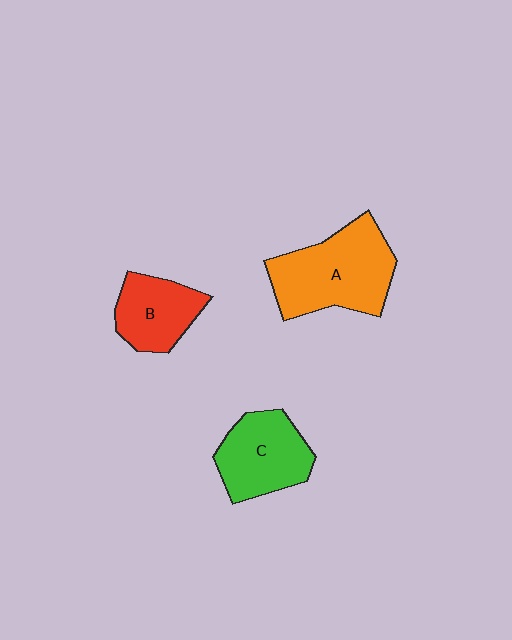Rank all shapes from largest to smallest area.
From largest to smallest: A (orange), C (green), B (red).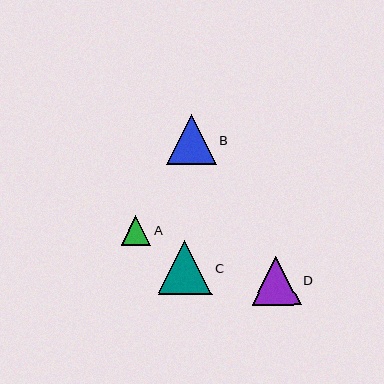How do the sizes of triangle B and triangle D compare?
Triangle B and triangle D are approximately the same size.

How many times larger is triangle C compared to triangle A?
Triangle C is approximately 1.8 times the size of triangle A.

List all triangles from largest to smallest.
From largest to smallest: C, B, D, A.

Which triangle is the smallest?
Triangle A is the smallest with a size of approximately 29 pixels.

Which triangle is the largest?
Triangle C is the largest with a size of approximately 54 pixels.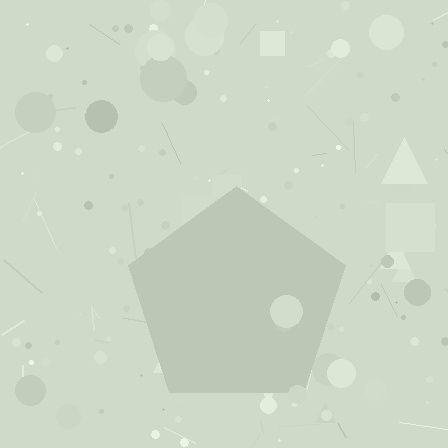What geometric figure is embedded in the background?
A pentagon is embedded in the background.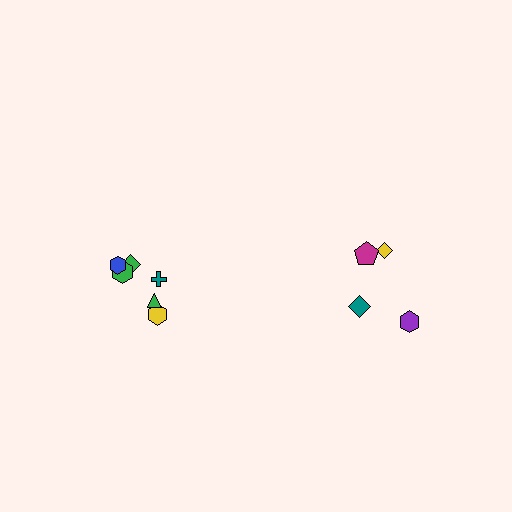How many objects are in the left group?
There are 6 objects.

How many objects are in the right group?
There are 4 objects.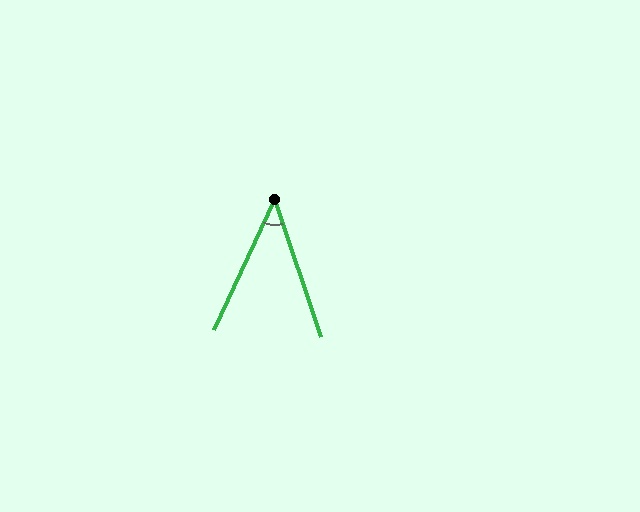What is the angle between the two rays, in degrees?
Approximately 44 degrees.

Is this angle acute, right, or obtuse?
It is acute.